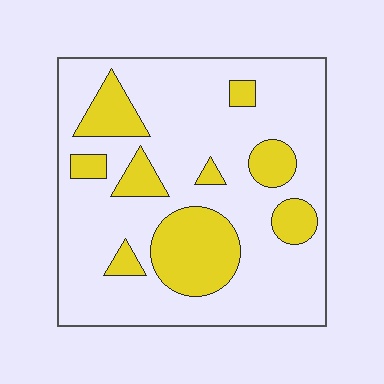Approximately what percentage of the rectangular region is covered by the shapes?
Approximately 25%.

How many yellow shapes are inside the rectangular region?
9.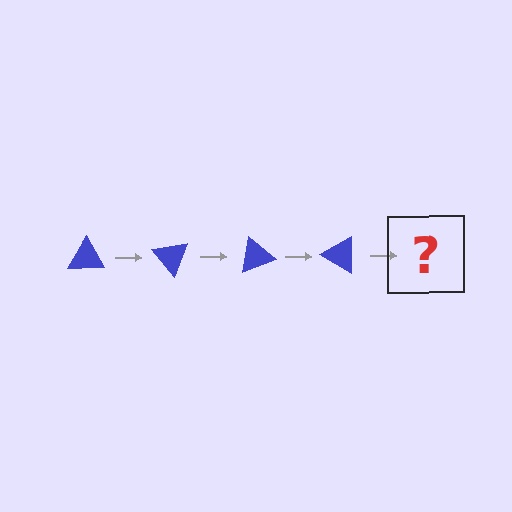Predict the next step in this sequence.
The next step is a blue triangle rotated 200 degrees.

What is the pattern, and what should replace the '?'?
The pattern is that the triangle rotates 50 degrees each step. The '?' should be a blue triangle rotated 200 degrees.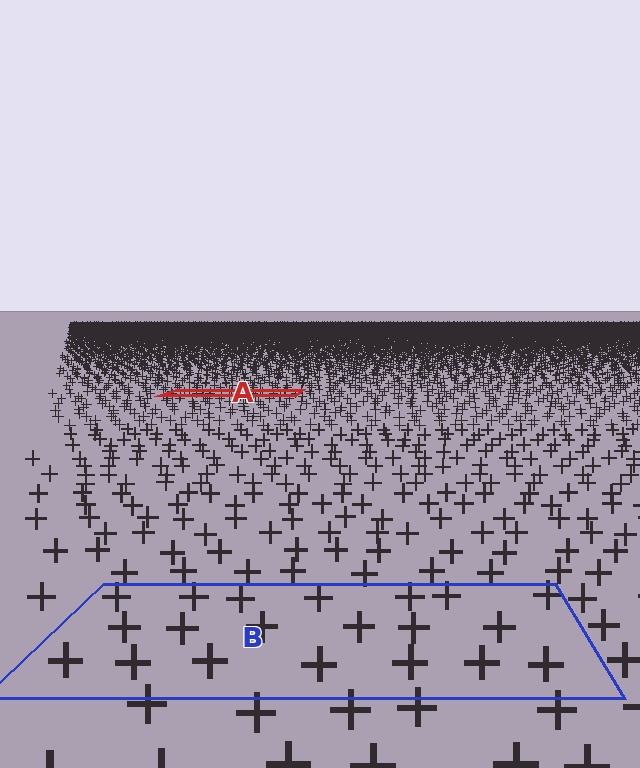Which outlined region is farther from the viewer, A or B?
Region A is farther from the viewer — the texture elements inside it appear smaller and more densely packed.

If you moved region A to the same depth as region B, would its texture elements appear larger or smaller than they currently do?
They would appear larger. At a closer depth, the same texture elements are projected at a bigger on-screen size.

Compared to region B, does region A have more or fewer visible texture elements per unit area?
Region A has more texture elements per unit area — they are packed more densely because it is farther away.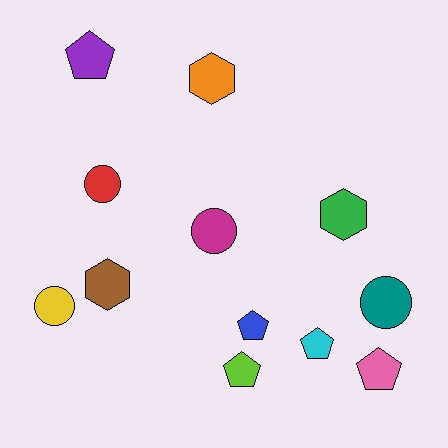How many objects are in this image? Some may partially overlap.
There are 12 objects.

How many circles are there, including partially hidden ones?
There are 4 circles.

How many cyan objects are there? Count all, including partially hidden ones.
There is 1 cyan object.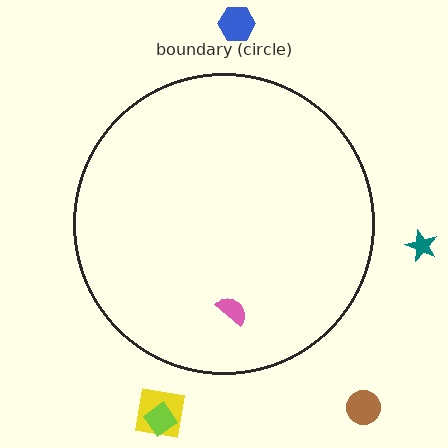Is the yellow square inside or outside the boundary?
Outside.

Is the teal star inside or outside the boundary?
Outside.